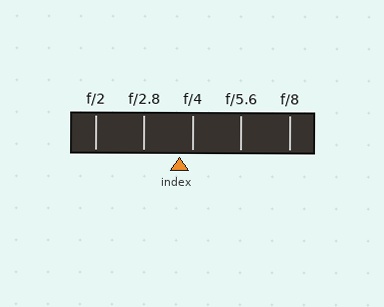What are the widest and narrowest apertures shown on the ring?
The widest aperture shown is f/2 and the narrowest is f/8.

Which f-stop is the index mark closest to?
The index mark is closest to f/4.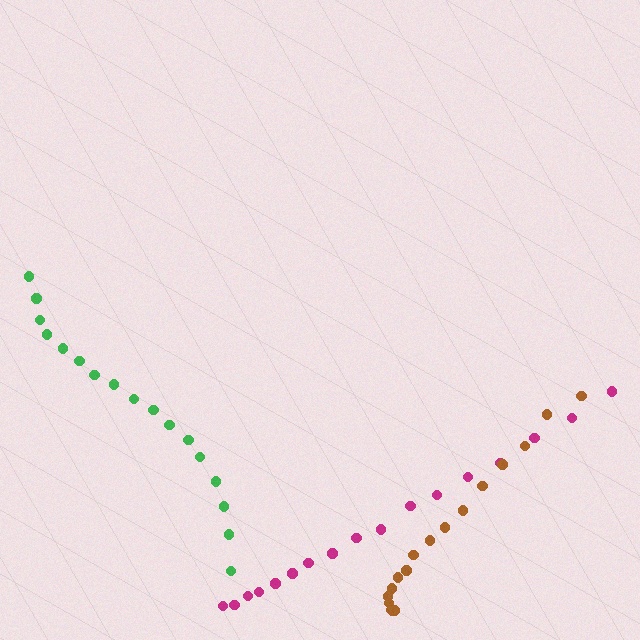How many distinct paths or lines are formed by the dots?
There are 3 distinct paths.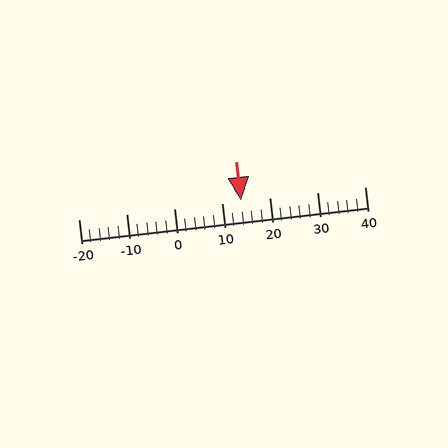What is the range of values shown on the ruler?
The ruler shows values from -20 to 40.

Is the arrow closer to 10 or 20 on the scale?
The arrow is closer to 10.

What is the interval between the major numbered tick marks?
The major tick marks are spaced 10 units apart.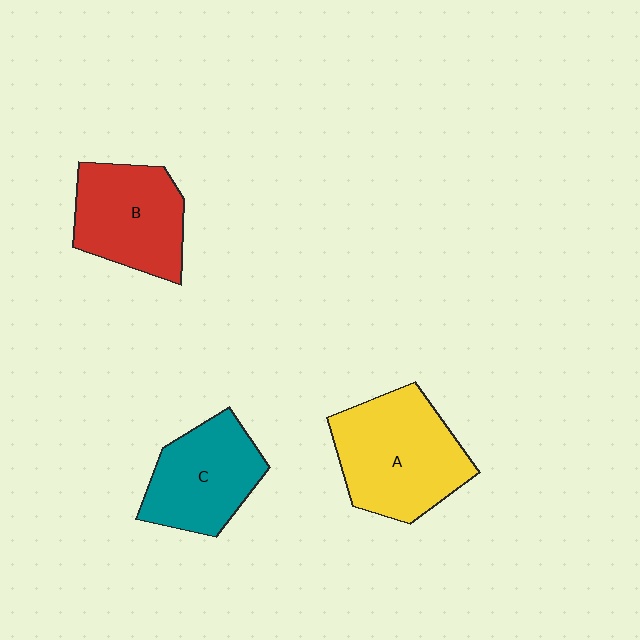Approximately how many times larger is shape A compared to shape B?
Approximately 1.3 times.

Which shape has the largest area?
Shape A (yellow).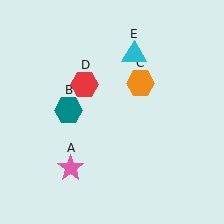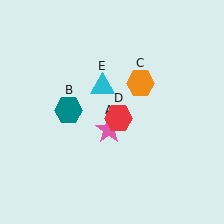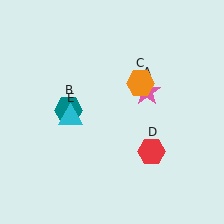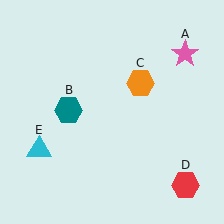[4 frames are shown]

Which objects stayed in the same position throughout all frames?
Teal hexagon (object B) and orange hexagon (object C) remained stationary.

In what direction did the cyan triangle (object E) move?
The cyan triangle (object E) moved down and to the left.